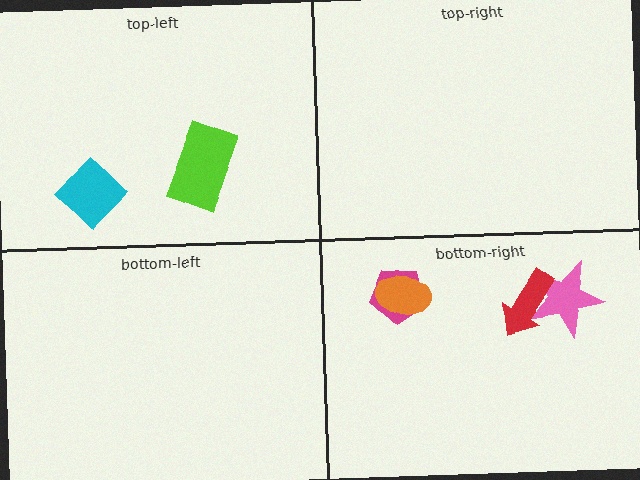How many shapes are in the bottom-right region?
4.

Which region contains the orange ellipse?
The bottom-right region.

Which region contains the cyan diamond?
The top-left region.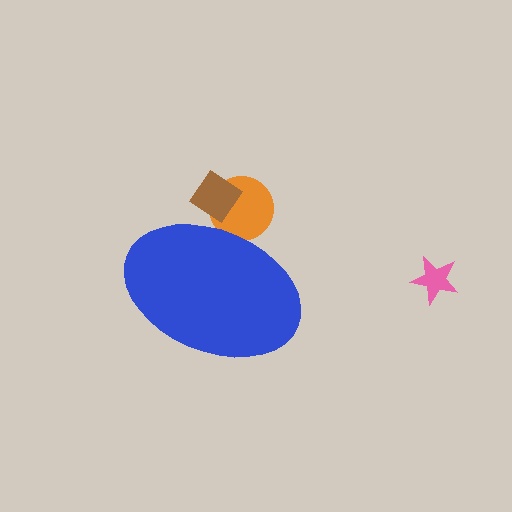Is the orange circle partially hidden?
Yes, the orange circle is partially hidden behind the blue ellipse.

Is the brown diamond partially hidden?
Yes, the brown diamond is partially hidden behind the blue ellipse.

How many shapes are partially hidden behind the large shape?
2 shapes are partially hidden.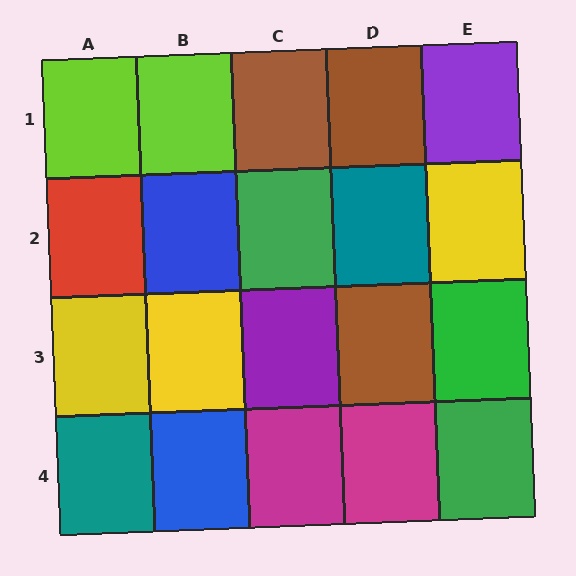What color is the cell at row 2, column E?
Yellow.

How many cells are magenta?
2 cells are magenta.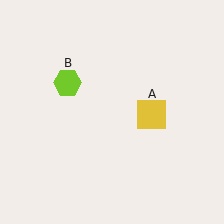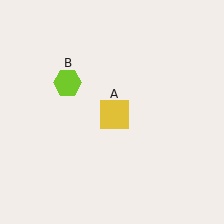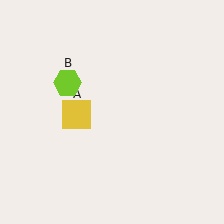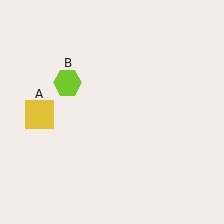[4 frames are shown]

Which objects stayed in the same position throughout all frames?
Lime hexagon (object B) remained stationary.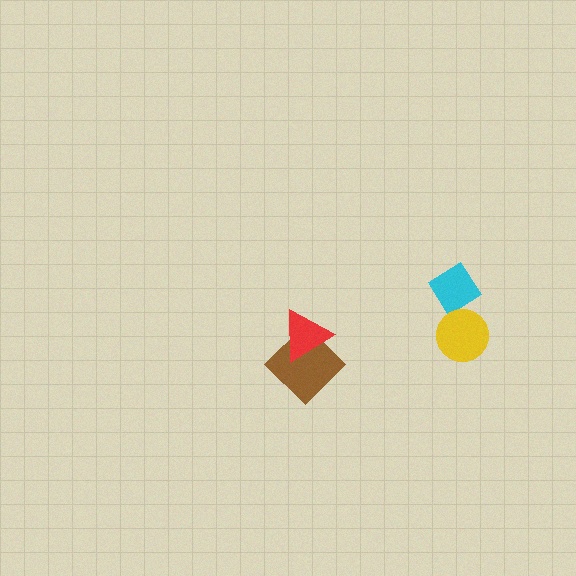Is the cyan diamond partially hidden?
Yes, it is partially covered by another shape.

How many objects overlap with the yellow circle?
1 object overlaps with the yellow circle.